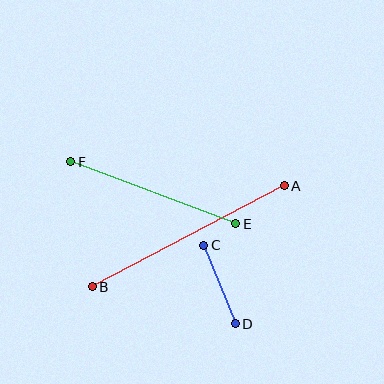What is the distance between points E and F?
The distance is approximately 176 pixels.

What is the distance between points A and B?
The distance is approximately 217 pixels.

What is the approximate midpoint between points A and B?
The midpoint is at approximately (188, 236) pixels.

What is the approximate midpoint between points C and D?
The midpoint is at approximately (219, 284) pixels.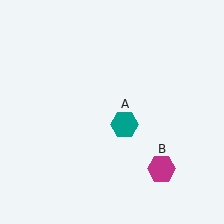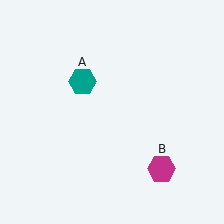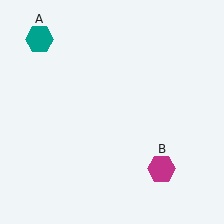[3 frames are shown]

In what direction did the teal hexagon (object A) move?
The teal hexagon (object A) moved up and to the left.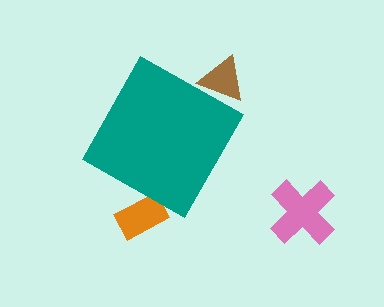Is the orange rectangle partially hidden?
Yes, the orange rectangle is partially hidden behind the teal diamond.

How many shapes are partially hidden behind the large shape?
2 shapes are partially hidden.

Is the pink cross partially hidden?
No, the pink cross is fully visible.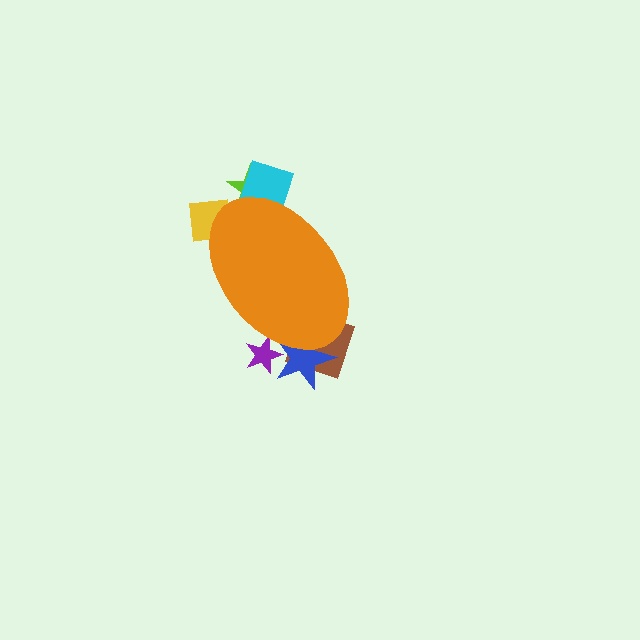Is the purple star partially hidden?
Yes, the purple star is partially hidden behind the orange ellipse.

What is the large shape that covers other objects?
An orange ellipse.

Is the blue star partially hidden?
Yes, the blue star is partially hidden behind the orange ellipse.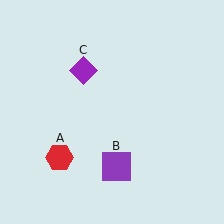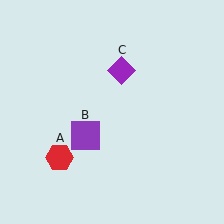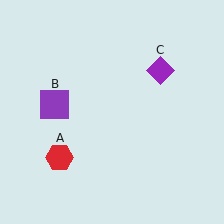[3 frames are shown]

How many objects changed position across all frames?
2 objects changed position: purple square (object B), purple diamond (object C).